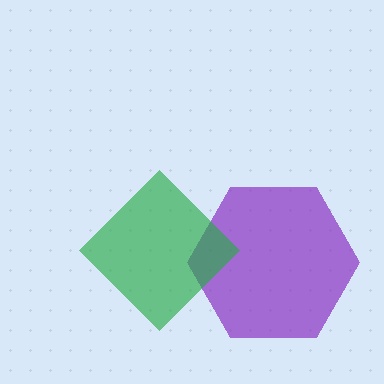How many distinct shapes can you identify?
There are 2 distinct shapes: a purple hexagon, a green diamond.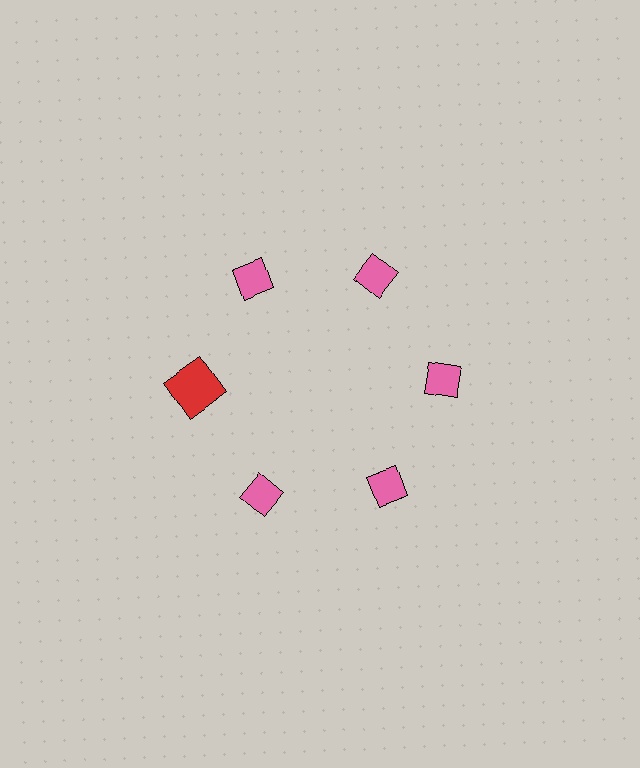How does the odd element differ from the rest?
It differs in both color (red instead of pink) and shape (square instead of diamond).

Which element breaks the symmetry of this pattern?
The red square at roughly the 9 o'clock position breaks the symmetry. All other shapes are pink diamonds.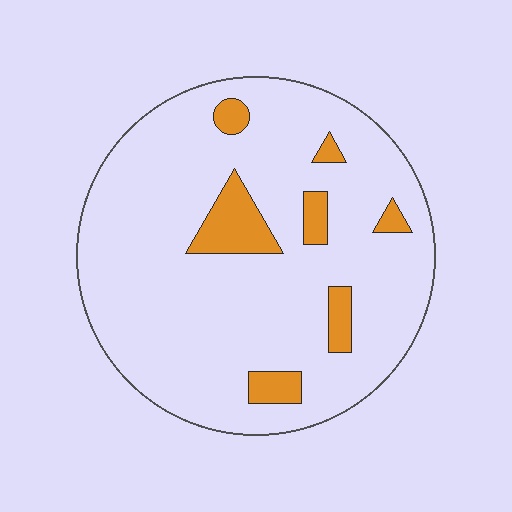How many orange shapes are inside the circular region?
7.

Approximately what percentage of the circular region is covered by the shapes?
Approximately 10%.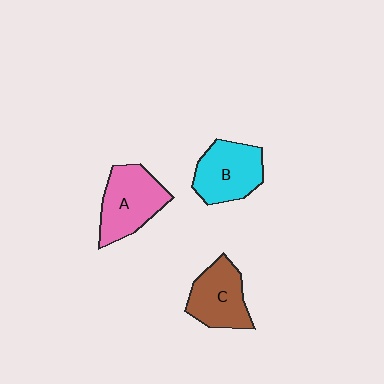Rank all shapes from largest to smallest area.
From largest to smallest: A (pink), B (cyan), C (brown).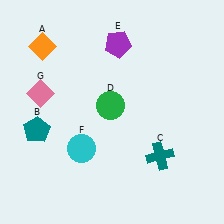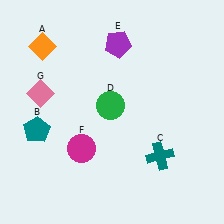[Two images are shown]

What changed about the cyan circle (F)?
In Image 1, F is cyan. In Image 2, it changed to magenta.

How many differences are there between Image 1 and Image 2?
There is 1 difference between the two images.